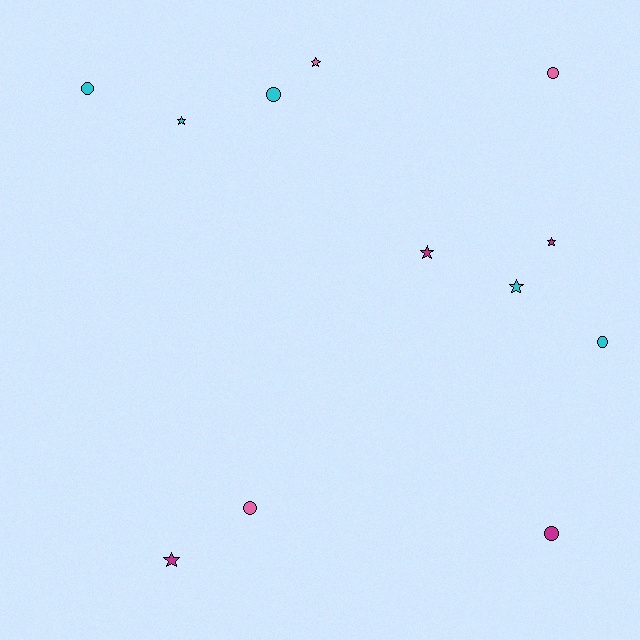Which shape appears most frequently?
Star, with 6 objects.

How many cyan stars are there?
There are 2 cyan stars.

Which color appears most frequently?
Cyan, with 5 objects.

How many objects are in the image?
There are 12 objects.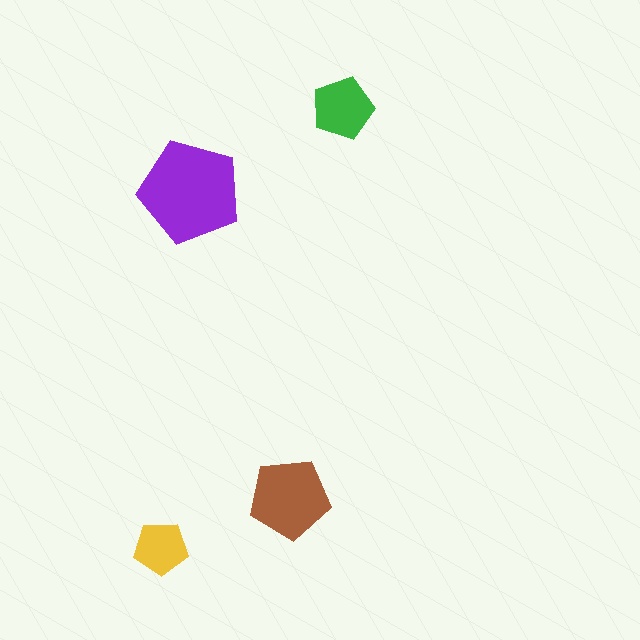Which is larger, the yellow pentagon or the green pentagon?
The green one.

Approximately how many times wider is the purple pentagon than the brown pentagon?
About 1.5 times wider.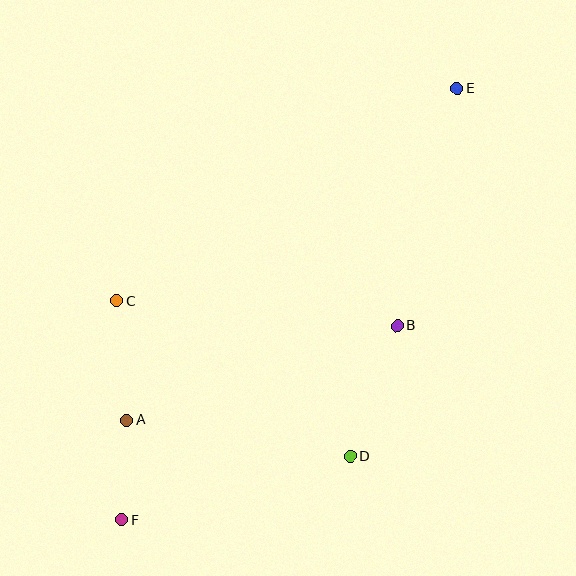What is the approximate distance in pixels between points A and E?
The distance between A and E is approximately 468 pixels.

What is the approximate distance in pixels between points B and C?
The distance between B and C is approximately 281 pixels.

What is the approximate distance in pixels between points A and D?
The distance between A and D is approximately 226 pixels.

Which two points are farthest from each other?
Points E and F are farthest from each other.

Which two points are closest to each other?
Points A and F are closest to each other.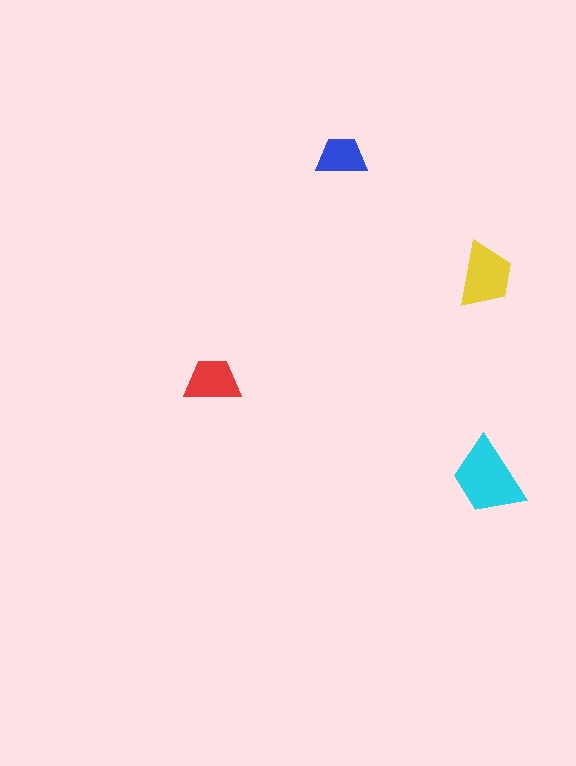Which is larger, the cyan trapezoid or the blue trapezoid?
The cyan one.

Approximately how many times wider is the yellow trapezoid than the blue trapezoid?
About 1.5 times wider.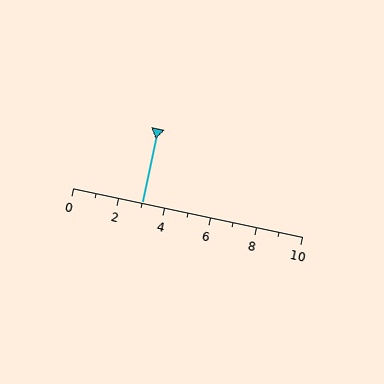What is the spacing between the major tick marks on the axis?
The major ticks are spaced 2 apart.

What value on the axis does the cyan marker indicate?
The marker indicates approximately 3.